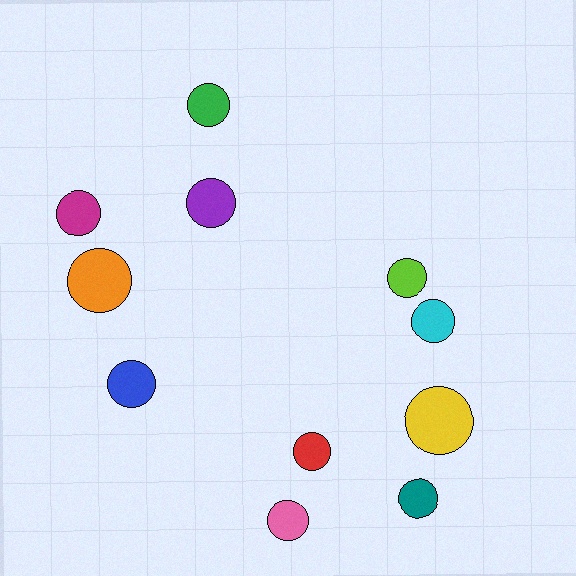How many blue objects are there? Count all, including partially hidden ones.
There is 1 blue object.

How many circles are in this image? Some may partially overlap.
There are 11 circles.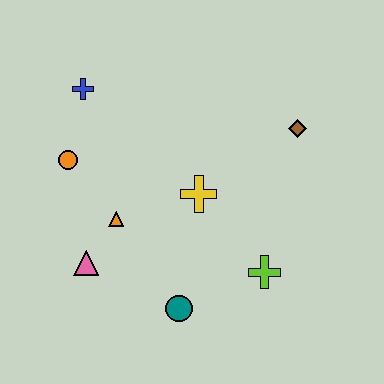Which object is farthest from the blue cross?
The lime cross is farthest from the blue cross.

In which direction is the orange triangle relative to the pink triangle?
The orange triangle is above the pink triangle.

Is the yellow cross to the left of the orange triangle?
No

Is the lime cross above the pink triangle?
No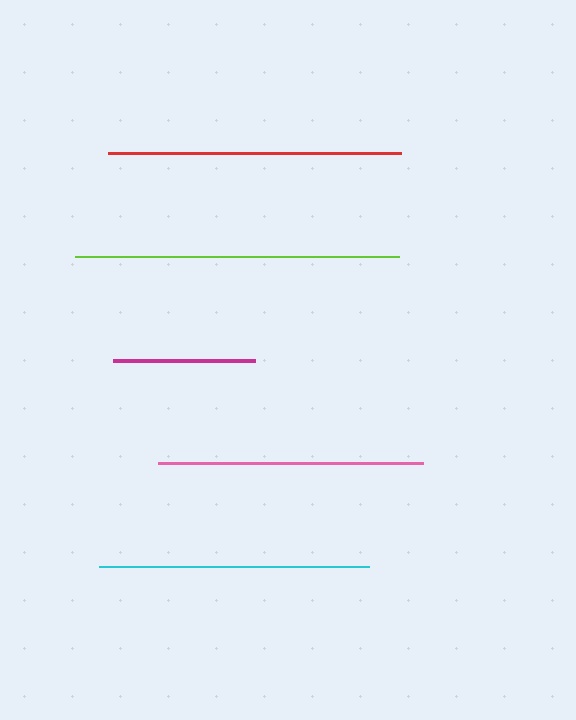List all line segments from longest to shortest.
From longest to shortest: lime, red, cyan, pink, magenta.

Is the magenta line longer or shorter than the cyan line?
The cyan line is longer than the magenta line.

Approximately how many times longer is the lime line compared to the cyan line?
The lime line is approximately 1.2 times the length of the cyan line.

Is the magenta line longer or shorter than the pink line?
The pink line is longer than the magenta line.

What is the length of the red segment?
The red segment is approximately 293 pixels long.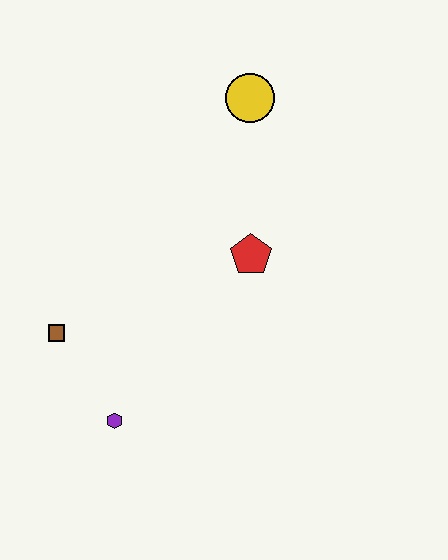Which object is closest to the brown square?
The purple hexagon is closest to the brown square.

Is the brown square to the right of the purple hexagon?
No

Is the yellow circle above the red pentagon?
Yes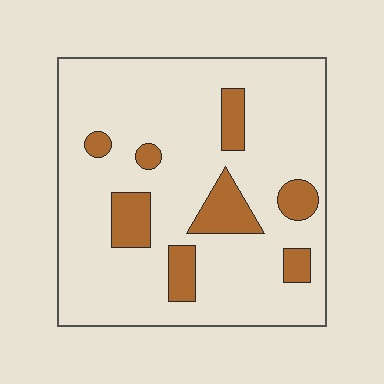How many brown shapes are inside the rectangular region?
8.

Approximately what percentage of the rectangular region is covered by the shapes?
Approximately 15%.